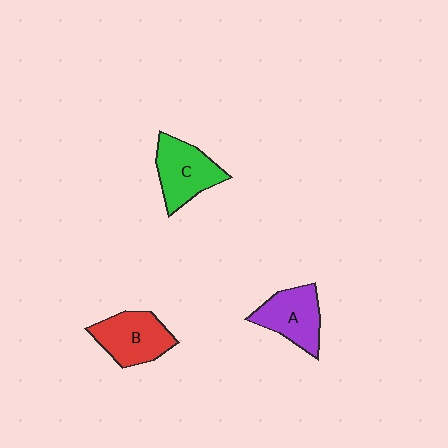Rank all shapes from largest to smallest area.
From largest to smallest: C (green), B (red), A (purple).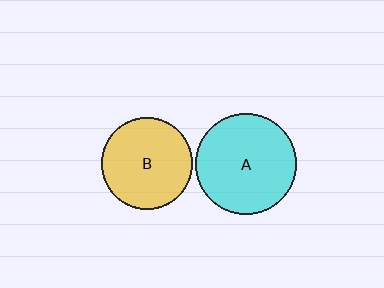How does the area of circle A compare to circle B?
Approximately 1.2 times.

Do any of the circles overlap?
No, none of the circles overlap.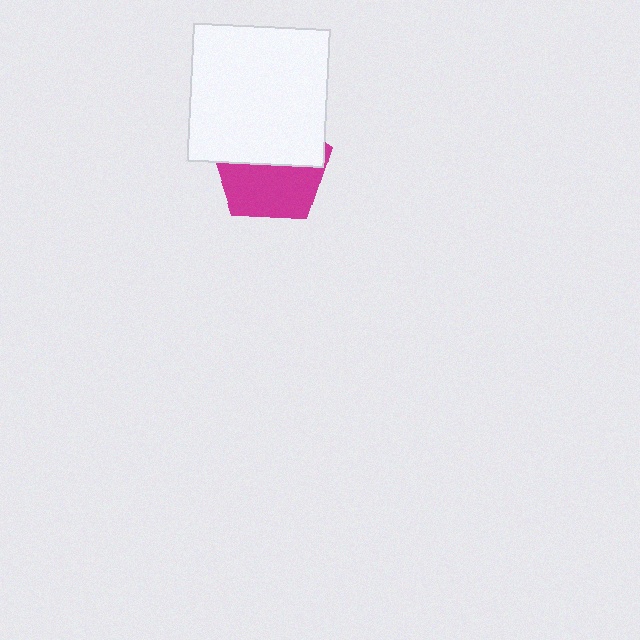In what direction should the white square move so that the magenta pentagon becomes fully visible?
The white square should move up. That is the shortest direction to clear the overlap and leave the magenta pentagon fully visible.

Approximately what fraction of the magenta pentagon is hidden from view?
Roughly 50% of the magenta pentagon is hidden behind the white square.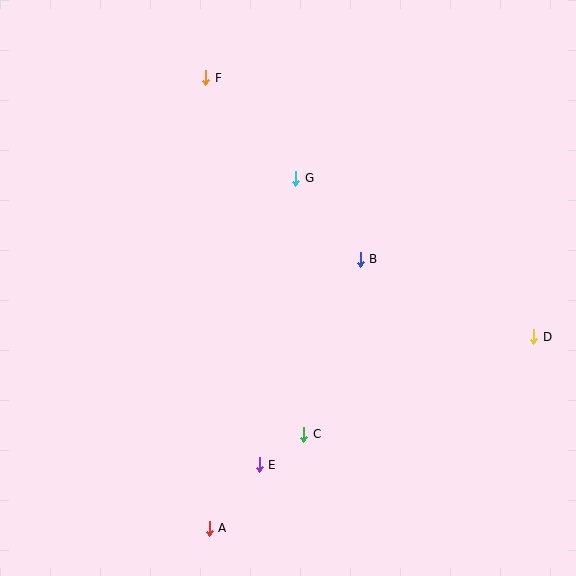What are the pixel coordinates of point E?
Point E is at (259, 465).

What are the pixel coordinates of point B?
Point B is at (360, 259).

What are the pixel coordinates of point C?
Point C is at (304, 434).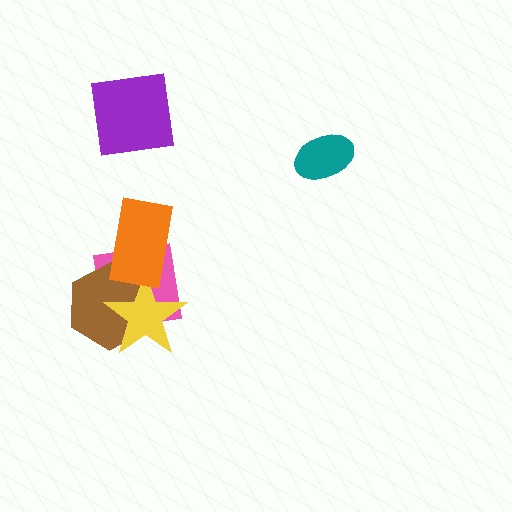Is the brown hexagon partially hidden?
Yes, it is partially covered by another shape.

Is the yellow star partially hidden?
Yes, it is partially covered by another shape.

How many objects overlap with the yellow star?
3 objects overlap with the yellow star.